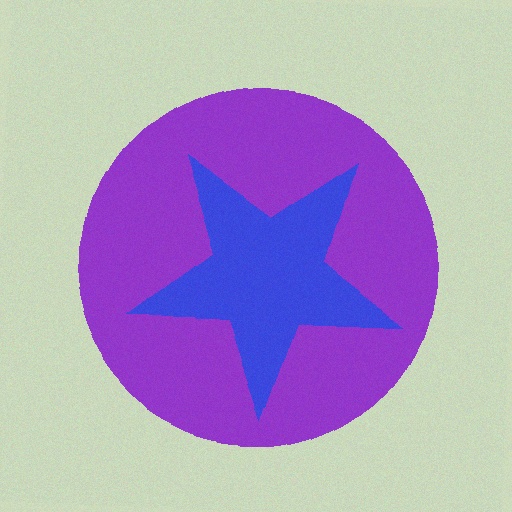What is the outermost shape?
The purple circle.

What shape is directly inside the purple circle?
The blue star.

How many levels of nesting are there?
2.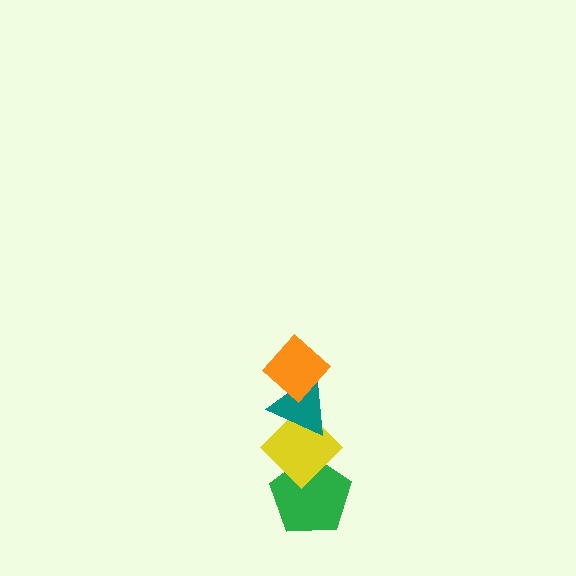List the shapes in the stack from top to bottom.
From top to bottom: the orange diamond, the teal triangle, the yellow diamond, the green pentagon.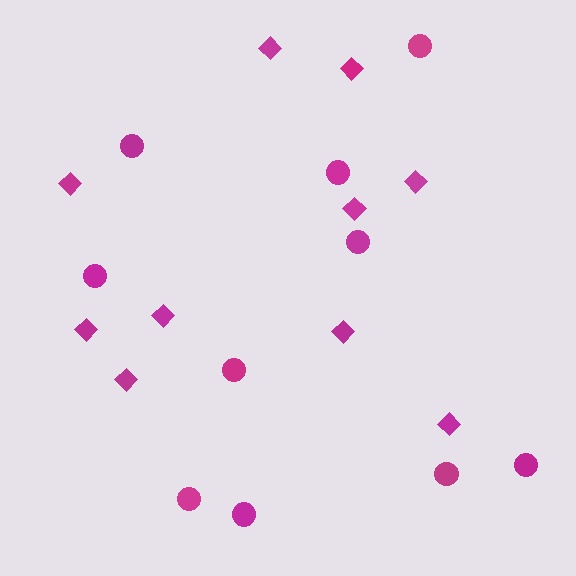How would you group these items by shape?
There are 2 groups: one group of diamonds (10) and one group of circles (10).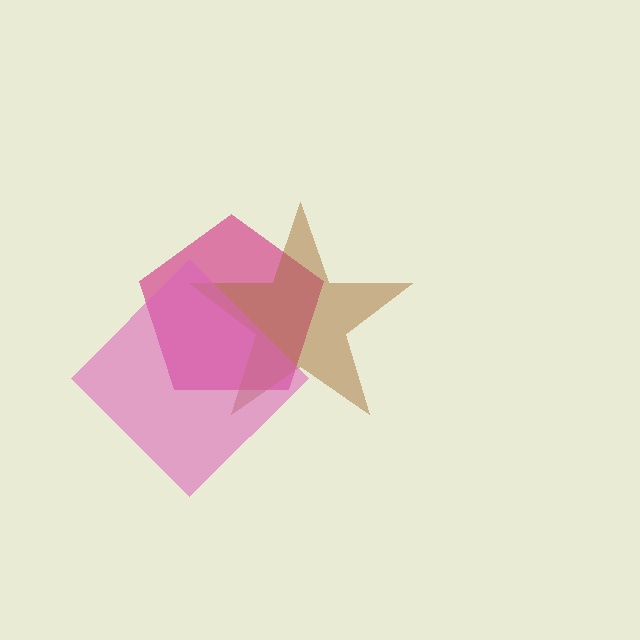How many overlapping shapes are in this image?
There are 3 overlapping shapes in the image.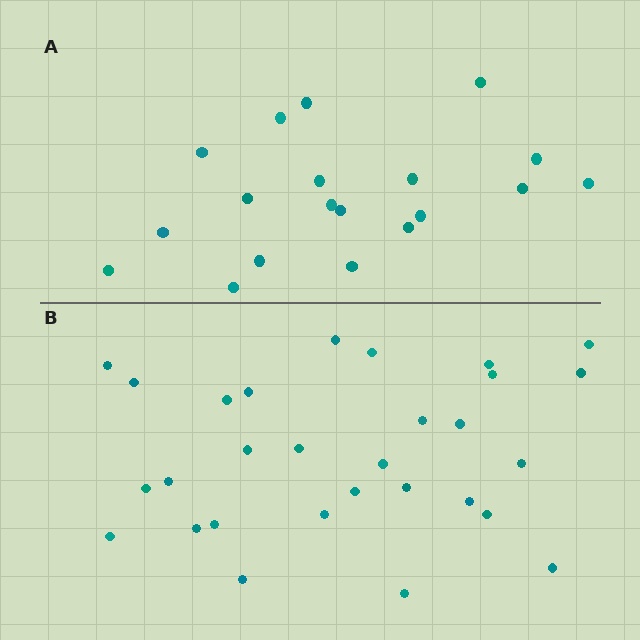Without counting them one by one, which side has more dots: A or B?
Region B (the bottom region) has more dots.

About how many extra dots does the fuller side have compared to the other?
Region B has roughly 10 or so more dots than region A.